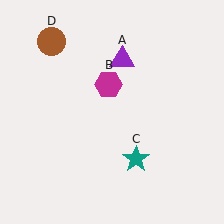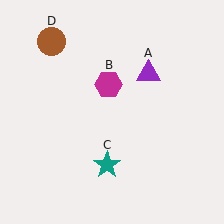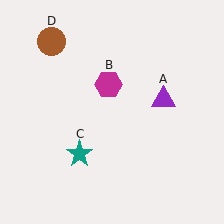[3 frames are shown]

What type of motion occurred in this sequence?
The purple triangle (object A), teal star (object C) rotated clockwise around the center of the scene.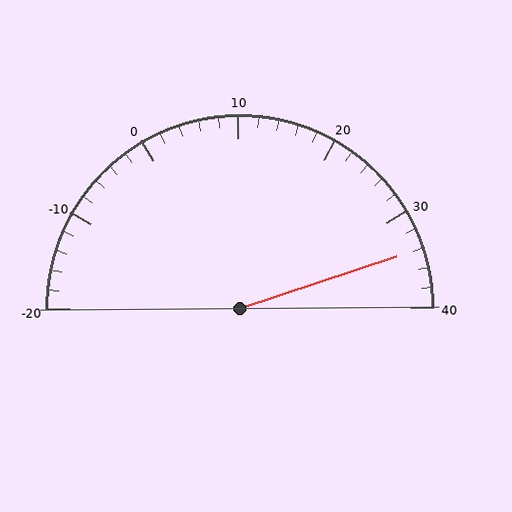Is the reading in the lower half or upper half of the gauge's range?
The reading is in the upper half of the range (-20 to 40).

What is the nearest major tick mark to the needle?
The nearest major tick mark is 30.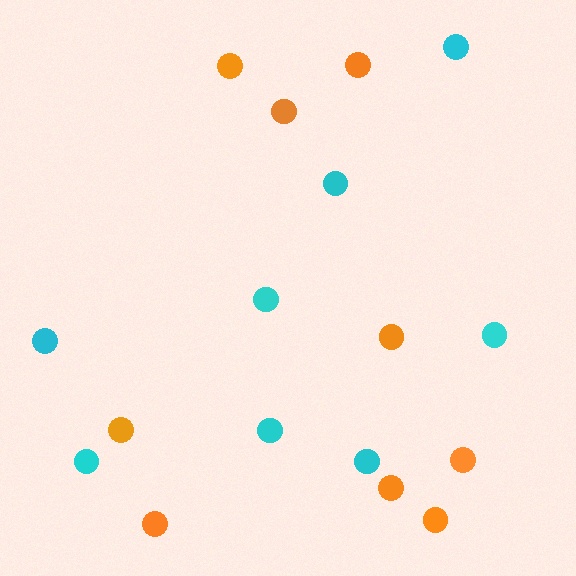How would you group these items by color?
There are 2 groups: one group of cyan circles (8) and one group of orange circles (9).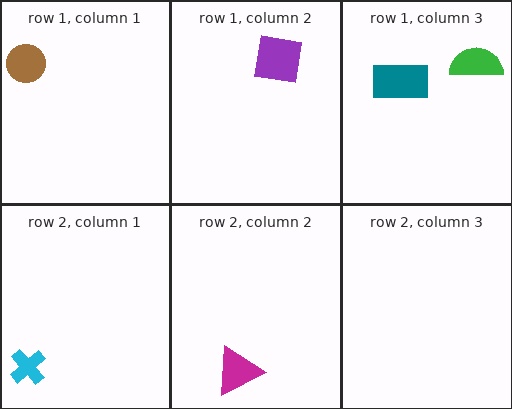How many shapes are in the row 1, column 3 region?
2.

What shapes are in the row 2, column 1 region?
The cyan cross.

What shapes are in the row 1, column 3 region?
The green semicircle, the teal rectangle.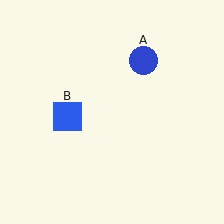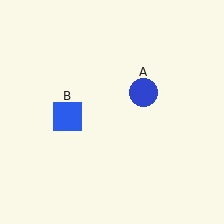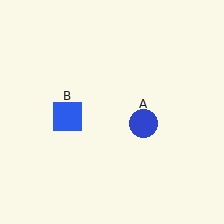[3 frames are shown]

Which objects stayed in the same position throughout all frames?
Blue square (object B) remained stationary.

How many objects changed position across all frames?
1 object changed position: blue circle (object A).